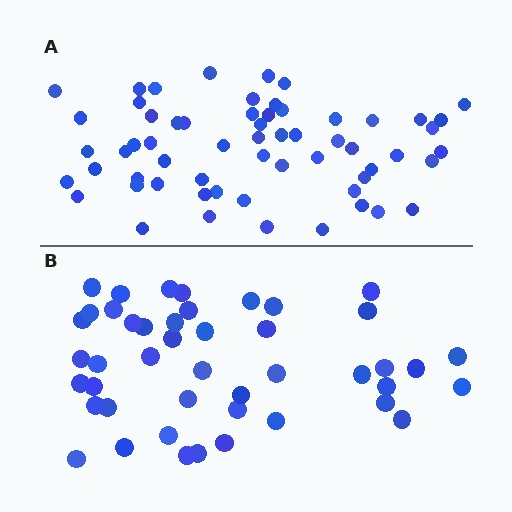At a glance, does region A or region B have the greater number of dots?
Region A (the top region) has more dots.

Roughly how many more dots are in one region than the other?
Region A has approximately 15 more dots than region B.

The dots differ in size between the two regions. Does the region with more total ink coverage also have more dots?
No. Region B has more total ink coverage because its dots are larger, but region A actually contains more individual dots. Total area can be misleading — the number of items is what matters here.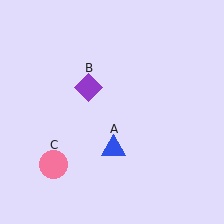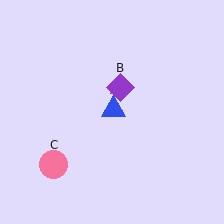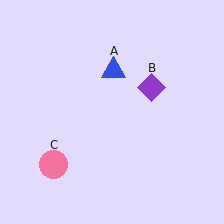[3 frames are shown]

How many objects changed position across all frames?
2 objects changed position: blue triangle (object A), purple diamond (object B).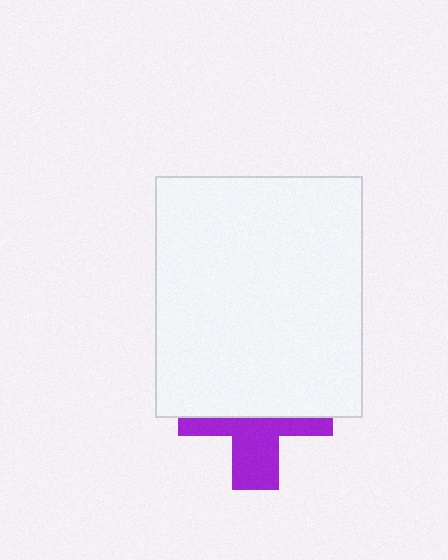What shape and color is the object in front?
The object in front is a white rectangle.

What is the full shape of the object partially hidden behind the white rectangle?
The partially hidden object is a purple cross.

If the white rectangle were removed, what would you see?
You would see the complete purple cross.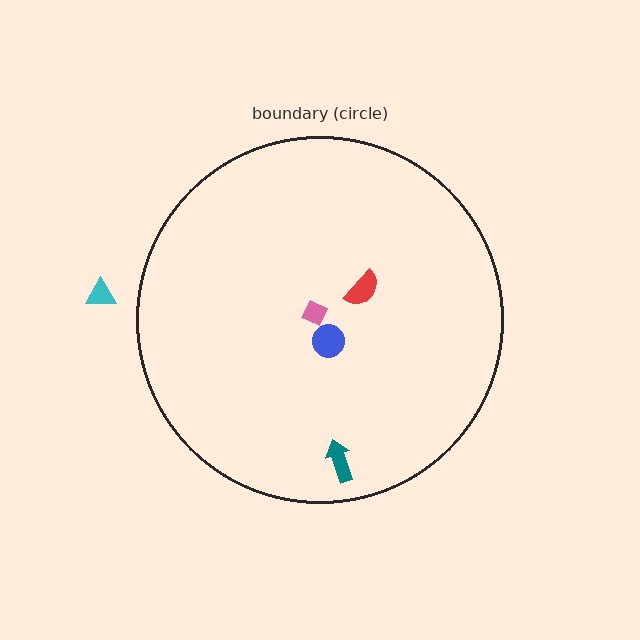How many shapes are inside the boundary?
4 inside, 1 outside.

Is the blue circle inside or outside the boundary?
Inside.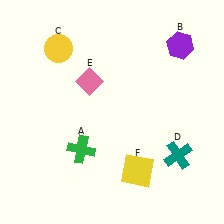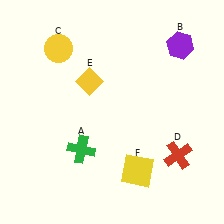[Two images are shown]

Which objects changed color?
D changed from teal to red. E changed from pink to yellow.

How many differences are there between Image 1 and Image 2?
There are 2 differences between the two images.